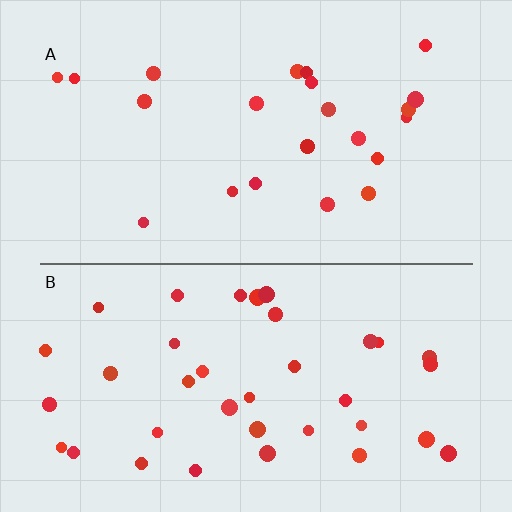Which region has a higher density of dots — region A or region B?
B (the bottom).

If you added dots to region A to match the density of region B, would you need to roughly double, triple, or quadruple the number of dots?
Approximately double.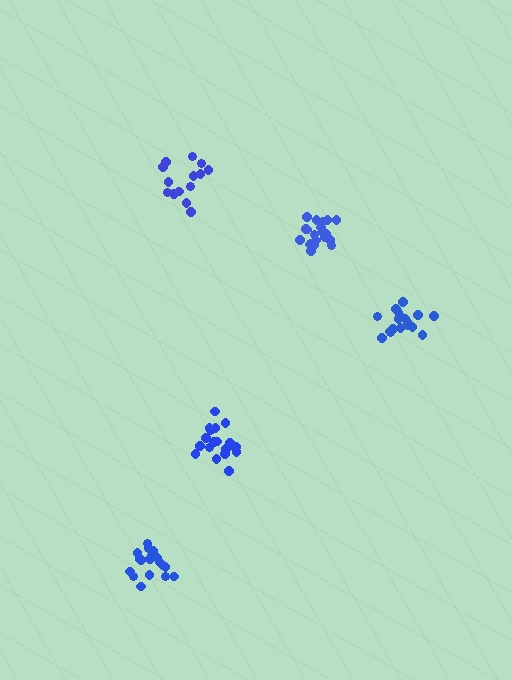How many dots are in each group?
Group 1: 20 dots, Group 2: 18 dots, Group 3: 19 dots, Group 4: 18 dots, Group 5: 14 dots (89 total).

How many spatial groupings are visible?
There are 5 spatial groupings.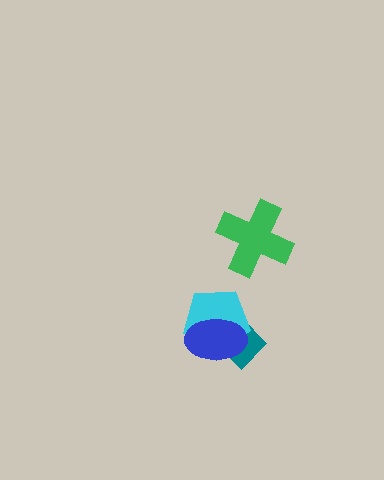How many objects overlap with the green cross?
0 objects overlap with the green cross.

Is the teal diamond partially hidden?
Yes, it is partially covered by another shape.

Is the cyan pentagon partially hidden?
Yes, it is partially covered by another shape.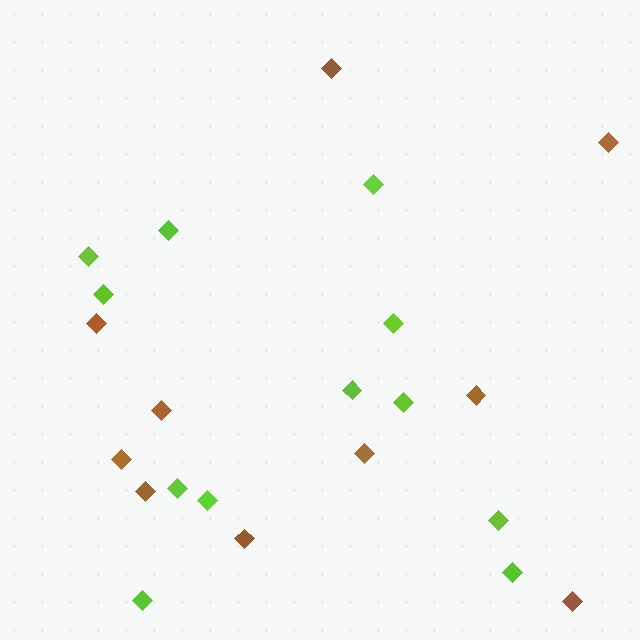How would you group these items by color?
There are 2 groups: one group of brown diamonds (10) and one group of lime diamonds (12).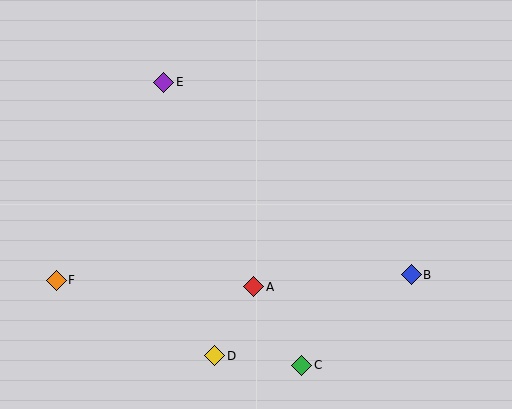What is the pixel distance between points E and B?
The distance between E and B is 313 pixels.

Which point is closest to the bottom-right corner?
Point B is closest to the bottom-right corner.